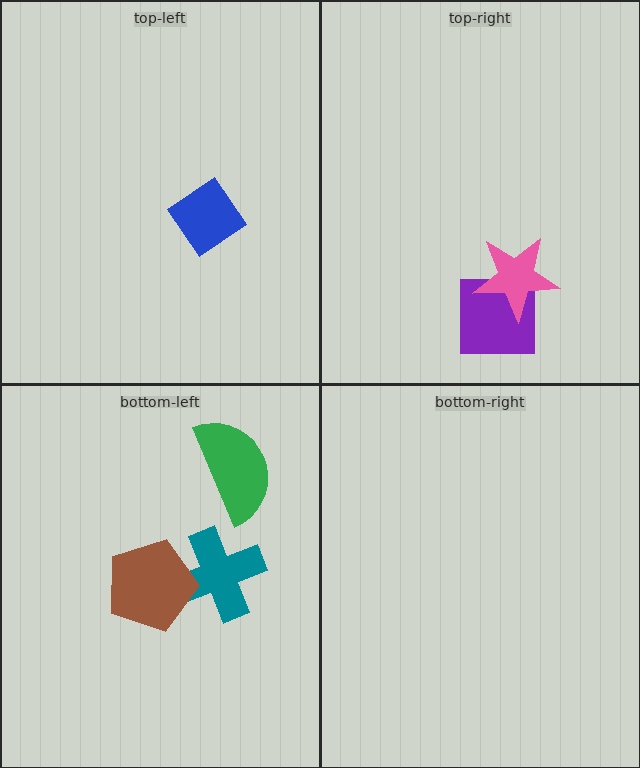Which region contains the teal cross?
The bottom-left region.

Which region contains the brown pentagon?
The bottom-left region.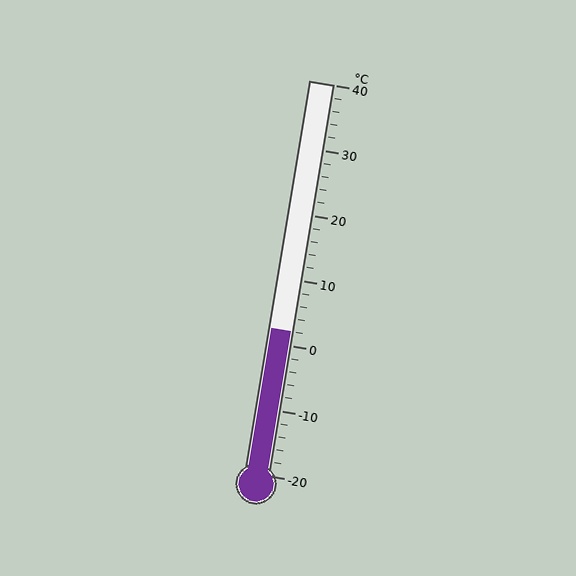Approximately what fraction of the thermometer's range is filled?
The thermometer is filled to approximately 35% of its range.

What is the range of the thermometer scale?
The thermometer scale ranges from -20°C to 40°C.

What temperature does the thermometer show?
The thermometer shows approximately 2°C.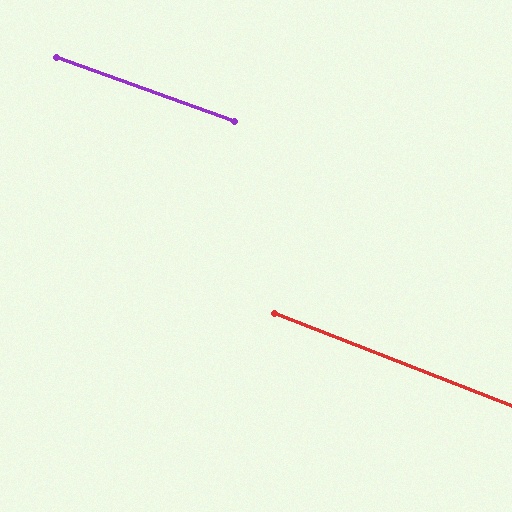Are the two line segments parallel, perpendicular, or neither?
Parallel — their directions differ by only 1.5°.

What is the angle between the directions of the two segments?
Approximately 2 degrees.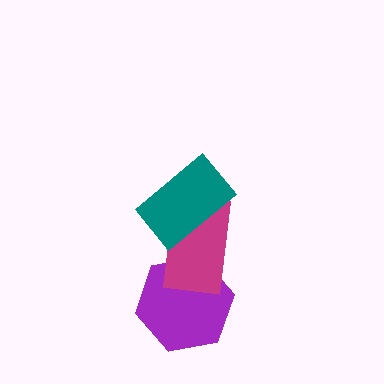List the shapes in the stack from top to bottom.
From top to bottom: the teal rectangle, the magenta rectangle, the purple hexagon.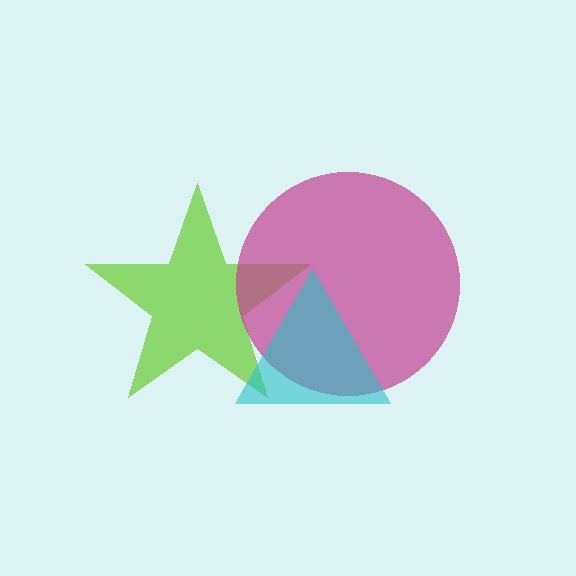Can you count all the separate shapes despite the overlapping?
Yes, there are 3 separate shapes.